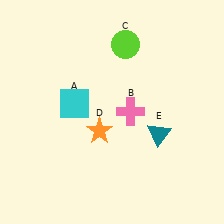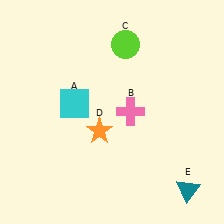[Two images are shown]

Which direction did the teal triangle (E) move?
The teal triangle (E) moved down.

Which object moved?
The teal triangle (E) moved down.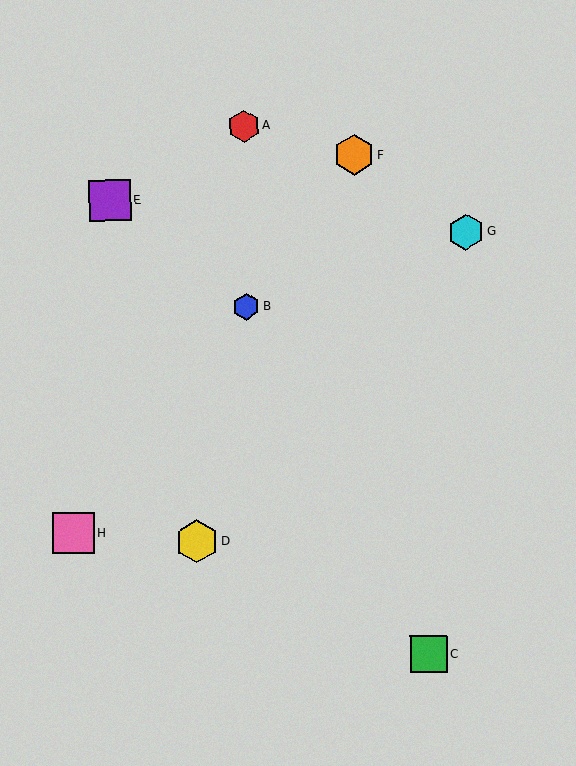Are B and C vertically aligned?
No, B is at x≈246 and C is at x≈429.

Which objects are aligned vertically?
Objects A, B are aligned vertically.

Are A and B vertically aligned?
Yes, both are at x≈244.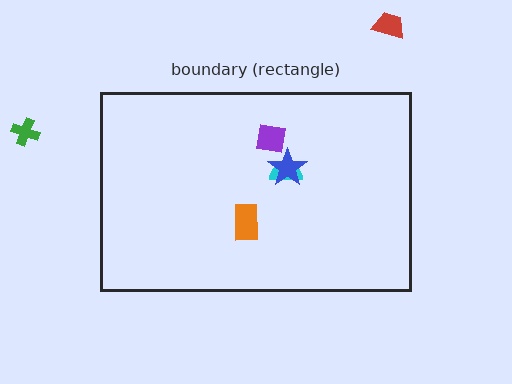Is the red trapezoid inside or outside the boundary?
Outside.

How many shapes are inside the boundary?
4 inside, 2 outside.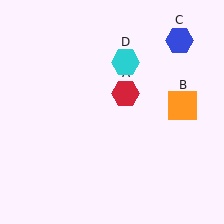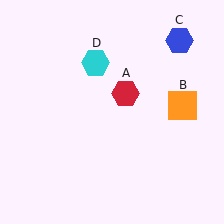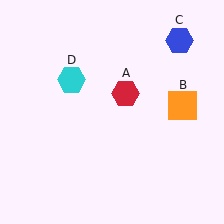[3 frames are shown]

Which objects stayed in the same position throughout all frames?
Red hexagon (object A) and orange square (object B) and blue hexagon (object C) remained stationary.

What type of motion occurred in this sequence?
The cyan hexagon (object D) rotated counterclockwise around the center of the scene.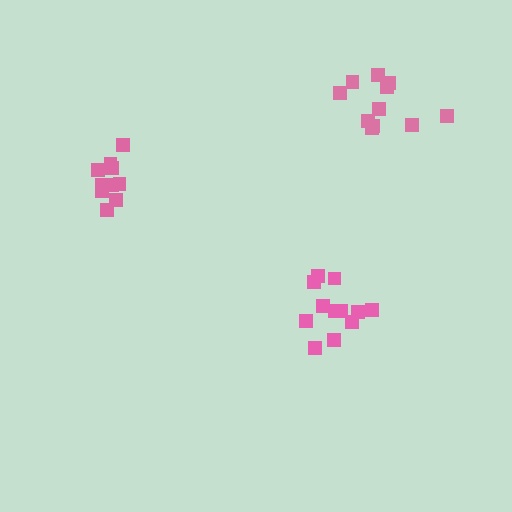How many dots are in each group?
Group 1: 12 dots, Group 2: 10 dots, Group 3: 11 dots (33 total).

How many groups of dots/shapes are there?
There are 3 groups.